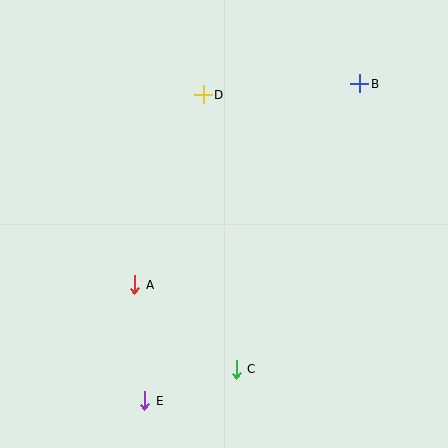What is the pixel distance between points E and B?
The distance between E and B is 383 pixels.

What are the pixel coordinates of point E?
Point E is at (145, 401).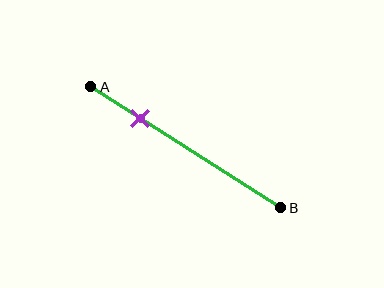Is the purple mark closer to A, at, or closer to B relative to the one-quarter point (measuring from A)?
The purple mark is approximately at the one-quarter point of segment AB.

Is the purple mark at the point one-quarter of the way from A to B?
Yes, the mark is approximately at the one-quarter point.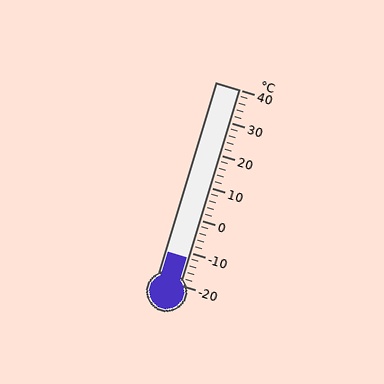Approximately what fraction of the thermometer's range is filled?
The thermometer is filled to approximately 15% of its range.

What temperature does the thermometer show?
The thermometer shows approximately -12°C.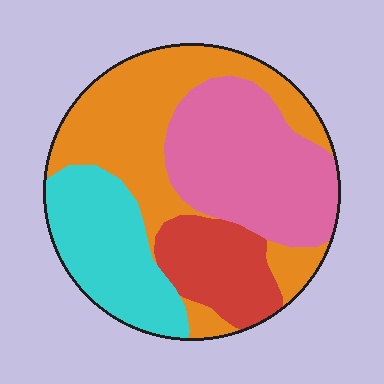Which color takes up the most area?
Orange, at roughly 35%.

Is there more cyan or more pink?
Pink.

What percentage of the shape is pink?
Pink takes up about one third (1/3) of the shape.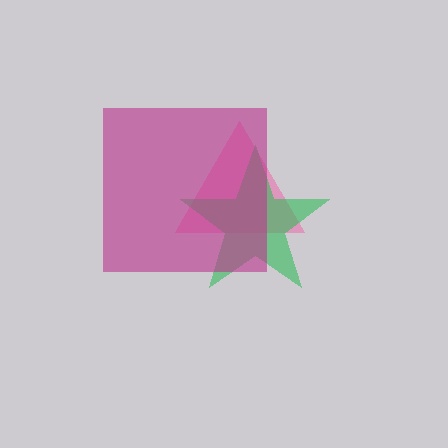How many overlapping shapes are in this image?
There are 3 overlapping shapes in the image.